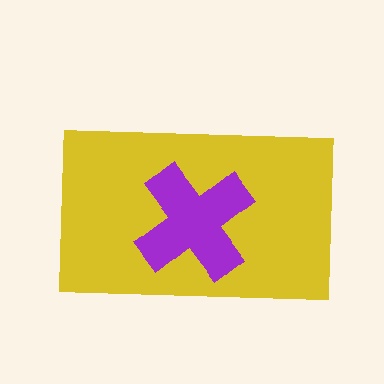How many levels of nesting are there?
2.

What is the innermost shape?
The purple cross.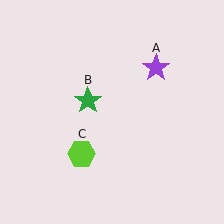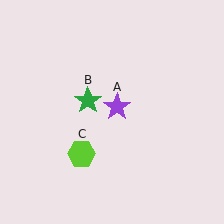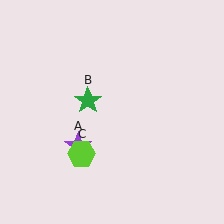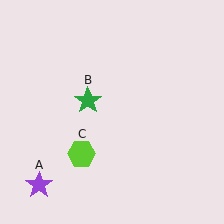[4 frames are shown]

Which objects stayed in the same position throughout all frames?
Green star (object B) and lime hexagon (object C) remained stationary.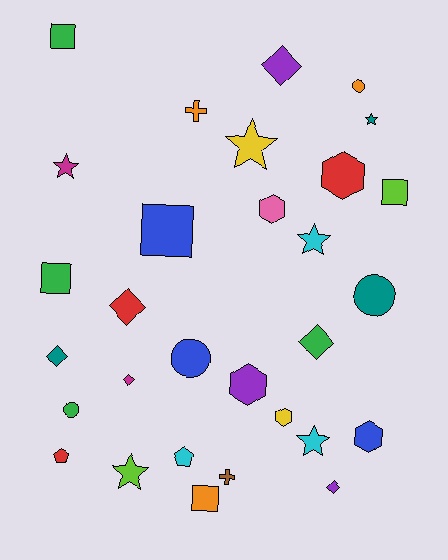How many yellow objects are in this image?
There are 2 yellow objects.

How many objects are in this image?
There are 30 objects.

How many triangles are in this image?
There are no triangles.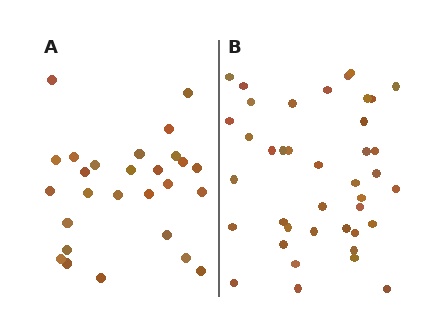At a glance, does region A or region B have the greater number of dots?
Region B (the right region) has more dots.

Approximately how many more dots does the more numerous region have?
Region B has approximately 15 more dots than region A.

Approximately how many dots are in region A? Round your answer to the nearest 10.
About 30 dots. (The exact count is 27, which rounds to 30.)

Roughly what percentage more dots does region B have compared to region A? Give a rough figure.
About 50% more.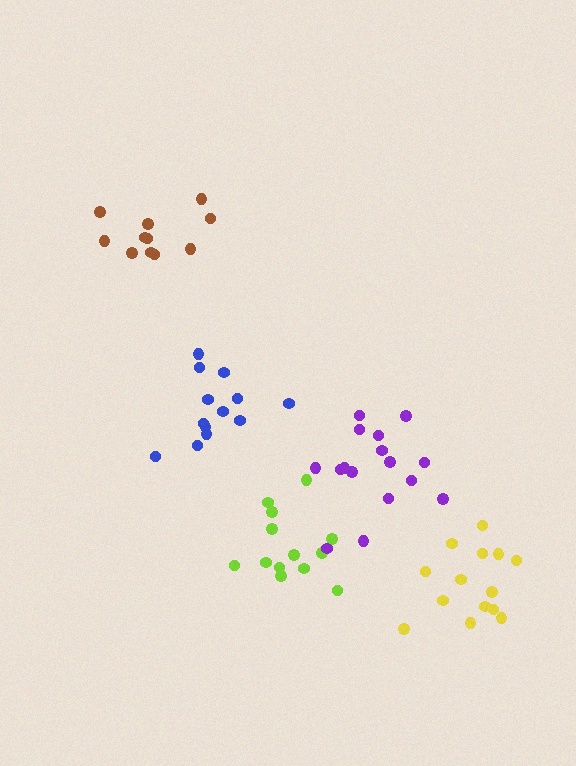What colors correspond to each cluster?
The clusters are colored: blue, yellow, lime, purple, brown.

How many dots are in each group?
Group 1: 13 dots, Group 2: 14 dots, Group 3: 13 dots, Group 4: 16 dots, Group 5: 11 dots (67 total).